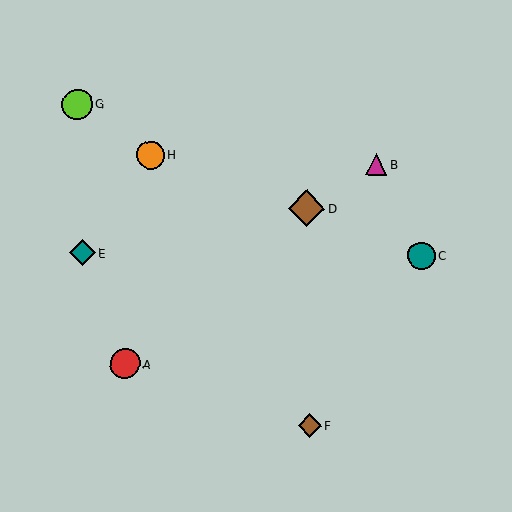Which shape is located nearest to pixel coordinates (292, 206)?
The brown diamond (labeled D) at (307, 208) is nearest to that location.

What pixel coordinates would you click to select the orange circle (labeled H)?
Click at (151, 155) to select the orange circle H.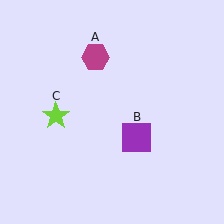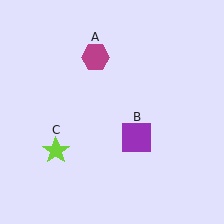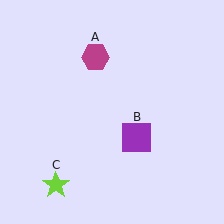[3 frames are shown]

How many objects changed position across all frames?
1 object changed position: lime star (object C).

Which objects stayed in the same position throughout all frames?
Magenta hexagon (object A) and purple square (object B) remained stationary.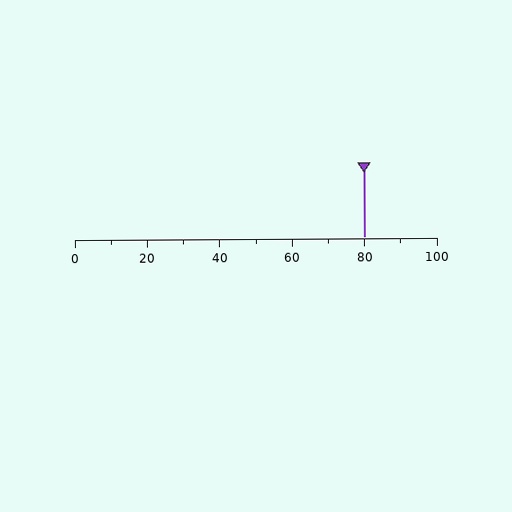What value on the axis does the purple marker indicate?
The marker indicates approximately 80.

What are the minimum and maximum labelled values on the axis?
The axis runs from 0 to 100.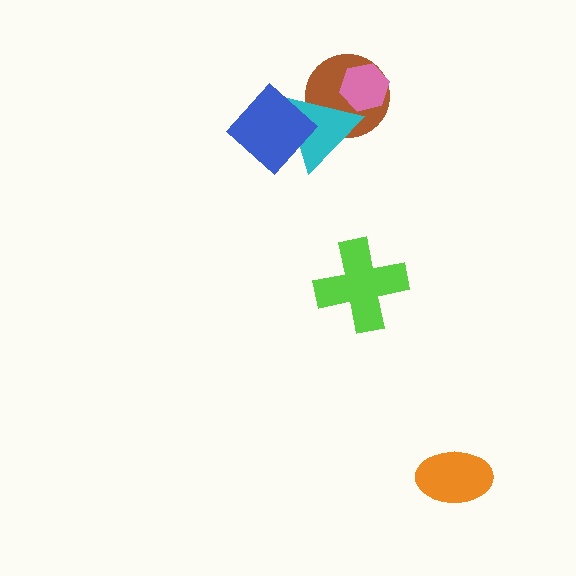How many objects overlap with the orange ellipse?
0 objects overlap with the orange ellipse.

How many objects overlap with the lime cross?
0 objects overlap with the lime cross.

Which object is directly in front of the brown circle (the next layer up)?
The pink hexagon is directly in front of the brown circle.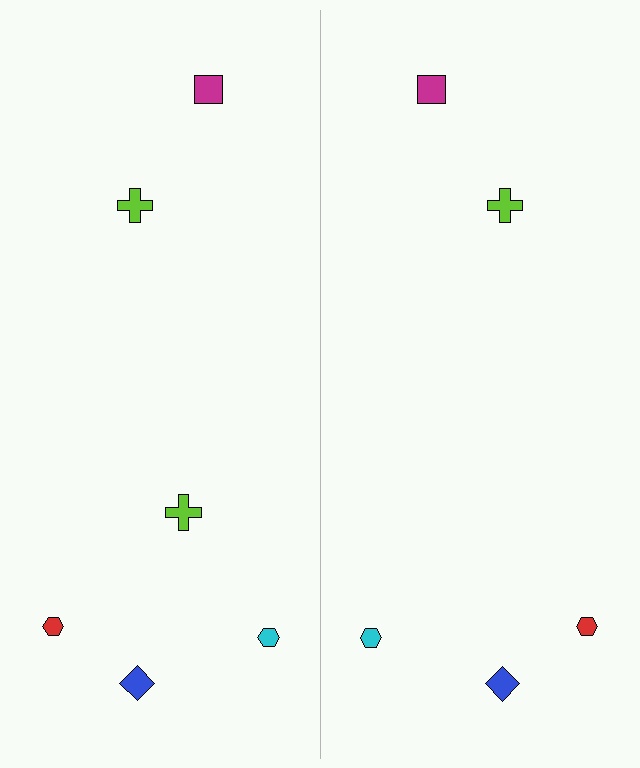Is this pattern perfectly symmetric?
No, the pattern is not perfectly symmetric. A lime cross is missing from the right side.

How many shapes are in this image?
There are 11 shapes in this image.